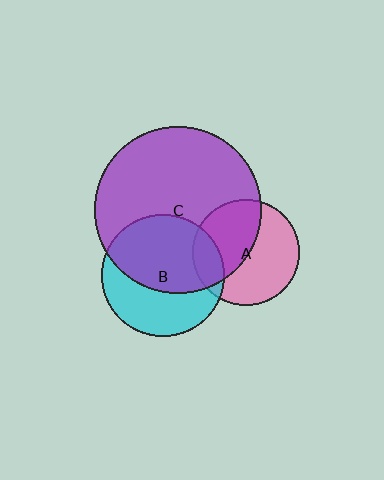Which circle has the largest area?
Circle C (purple).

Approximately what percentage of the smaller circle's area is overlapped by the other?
Approximately 45%.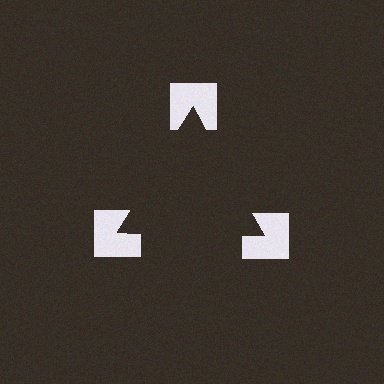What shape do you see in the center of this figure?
An illusory triangle — its edges are inferred from the aligned wedge cuts in the notched squares, not physically drawn.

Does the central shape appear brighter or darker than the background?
It typically appears slightly darker than the background, even though no actual brightness change is drawn.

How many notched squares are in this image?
There are 3 — one at each vertex of the illusory triangle.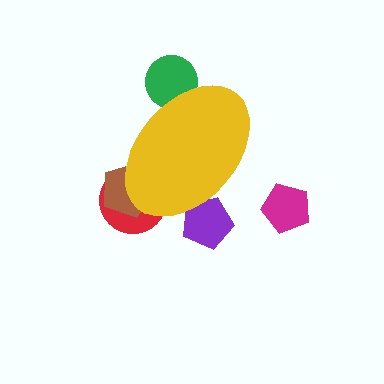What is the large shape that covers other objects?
A yellow ellipse.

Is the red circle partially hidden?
Yes, the red circle is partially hidden behind the yellow ellipse.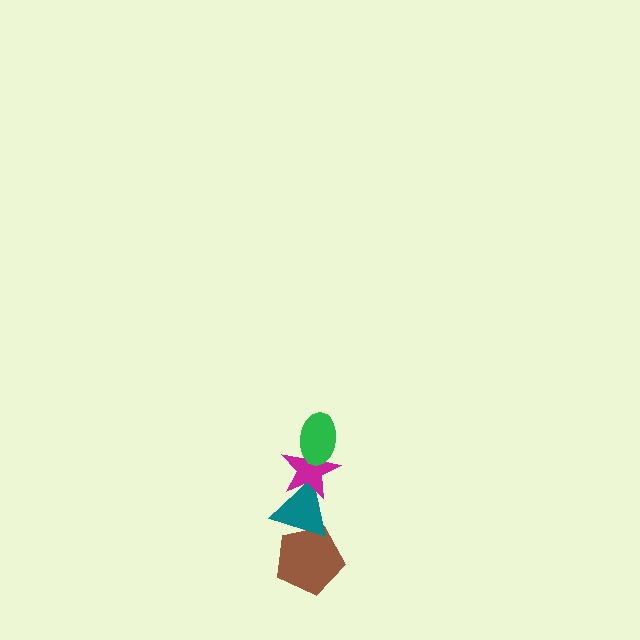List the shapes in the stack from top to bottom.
From top to bottom: the green ellipse, the magenta star, the teal triangle, the brown pentagon.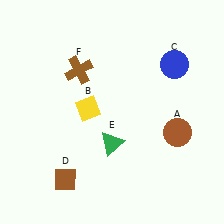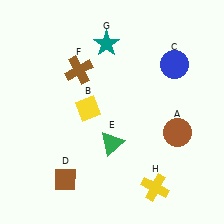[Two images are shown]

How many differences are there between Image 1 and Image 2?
There are 2 differences between the two images.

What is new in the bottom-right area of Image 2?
A yellow cross (H) was added in the bottom-right area of Image 2.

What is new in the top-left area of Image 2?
A teal star (G) was added in the top-left area of Image 2.